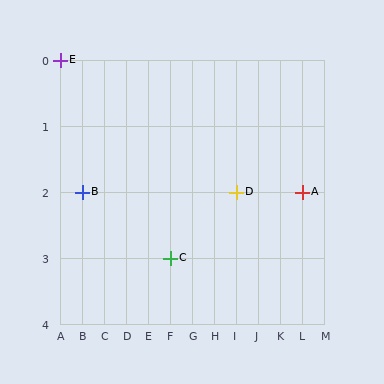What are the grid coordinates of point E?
Point E is at grid coordinates (A, 0).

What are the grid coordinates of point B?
Point B is at grid coordinates (B, 2).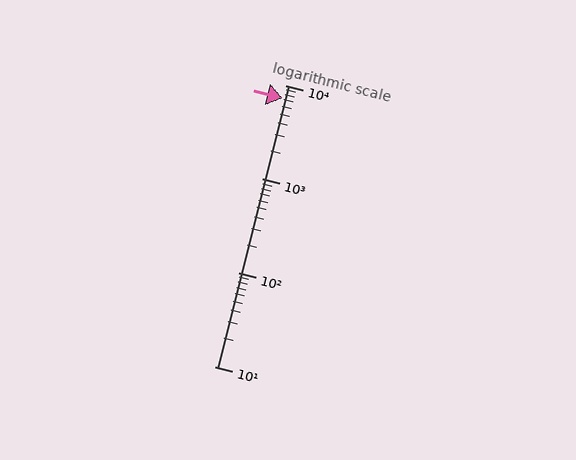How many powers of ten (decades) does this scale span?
The scale spans 3 decades, from 10 to 10000.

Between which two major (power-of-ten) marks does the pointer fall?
The pointer is between 1000 and 10000.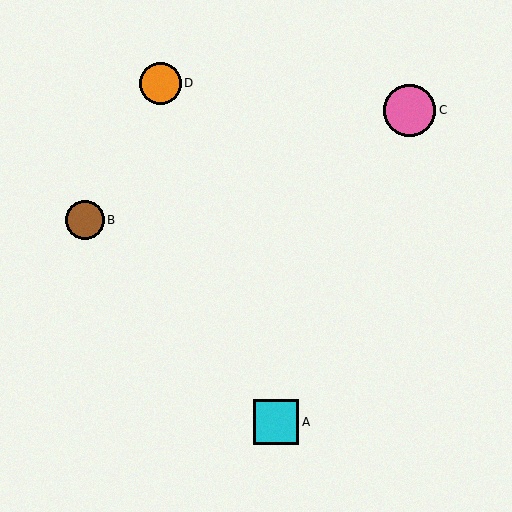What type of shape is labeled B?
Shape B is a brown circle.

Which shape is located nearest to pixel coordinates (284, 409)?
The cyan square (labeled A) at (276, 422) is nearest to that location.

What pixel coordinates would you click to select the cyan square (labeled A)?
Click at (276, 422) to select the cyan square A.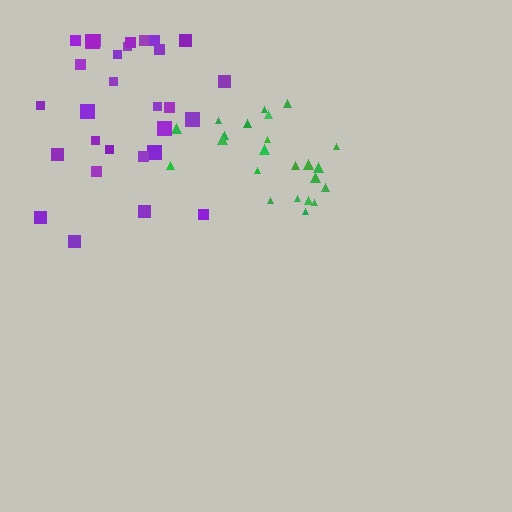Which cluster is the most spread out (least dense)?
Purple.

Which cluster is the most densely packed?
Green.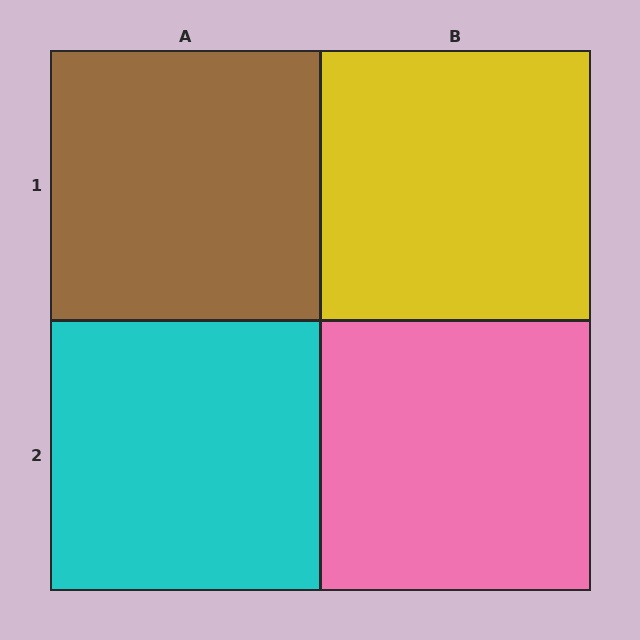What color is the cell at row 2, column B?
Pink.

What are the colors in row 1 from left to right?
Brown, yellow.